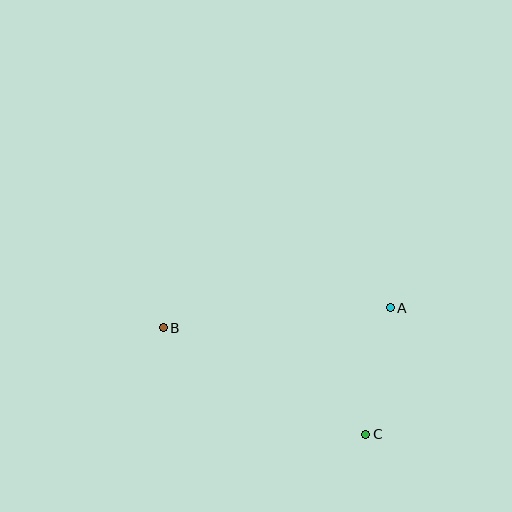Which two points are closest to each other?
Points A and C are closest to each other.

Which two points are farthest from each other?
Points B and C are farthest from each other.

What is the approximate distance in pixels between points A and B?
The distance between A and B is approximately 228 pixels.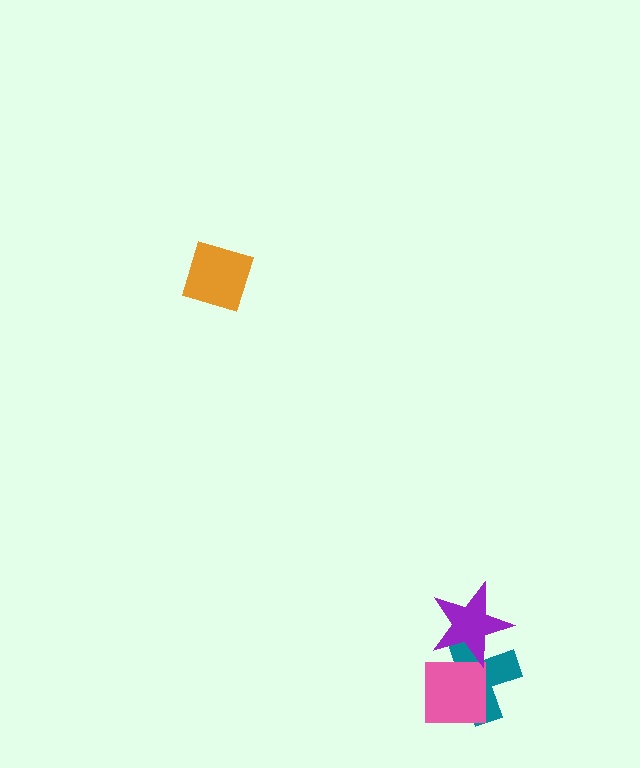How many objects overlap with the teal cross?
2 objects overlap with the teal cross.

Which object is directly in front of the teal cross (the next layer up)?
The pink square is directly in front of the teal cross.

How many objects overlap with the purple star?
1 object overlaps with the purple star.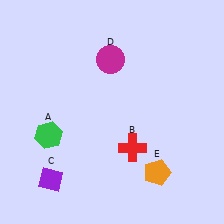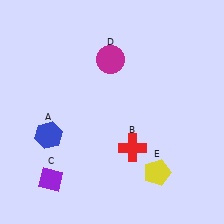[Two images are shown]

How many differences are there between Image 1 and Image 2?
There are 2 differences between the two images.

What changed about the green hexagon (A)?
In Image 1, A is green. In Image 2, it changed to blue.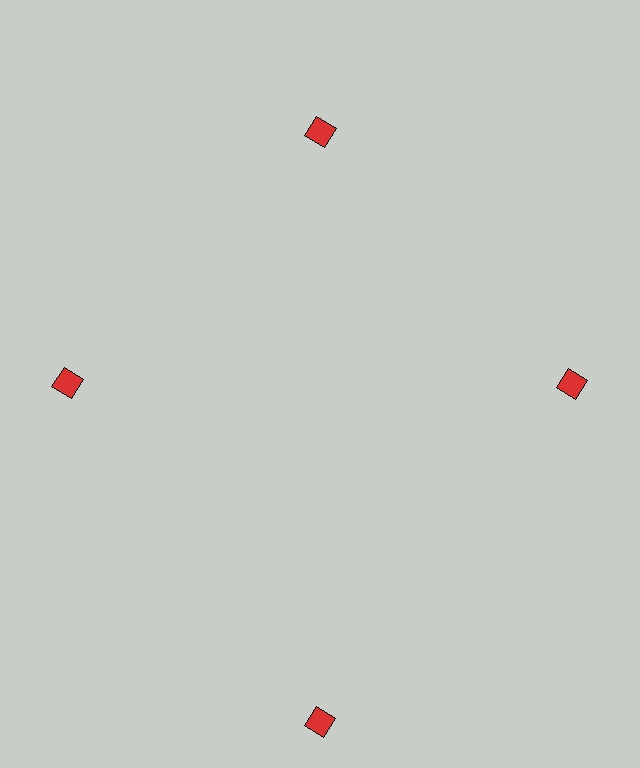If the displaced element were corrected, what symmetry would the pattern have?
It would have 4-fold rotational symmetry — the pattern would map onto itself every 90 degrees.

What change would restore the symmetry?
The symmetry would be restored by moving it inward, back onto the ring so that all 4 diamonds sit at equal angles and equal distance from the center.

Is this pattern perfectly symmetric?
No. The 4 red diamonds are arranged in a ring, but one element near the 6 o'clock position is pushed outward from the center, breaking the 4-fold rotational symmetry.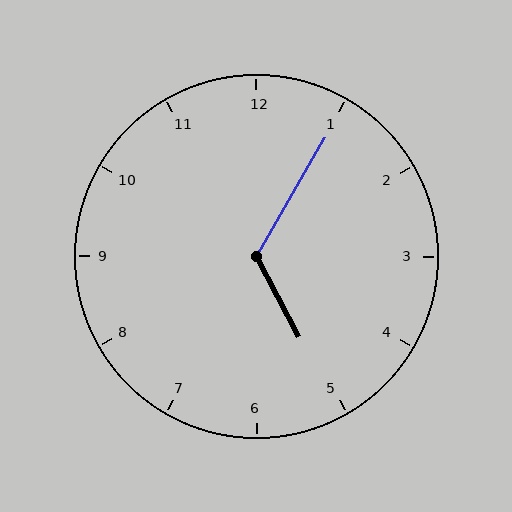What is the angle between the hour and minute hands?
Approximately 122 degrees.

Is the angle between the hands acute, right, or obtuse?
It is obtuse.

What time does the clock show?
5:05.